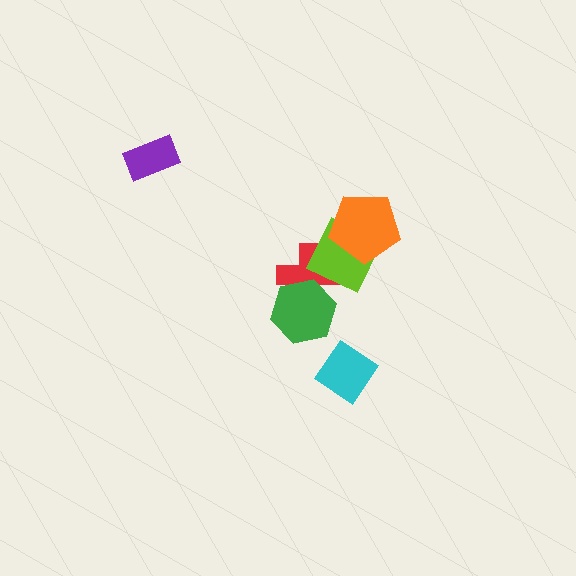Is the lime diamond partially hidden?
Yes, it is partially covered by another shape.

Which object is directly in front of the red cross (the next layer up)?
The lime diamond is directly in front of the red cross.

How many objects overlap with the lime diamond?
2 objects overlap with the lime diamond.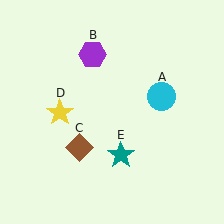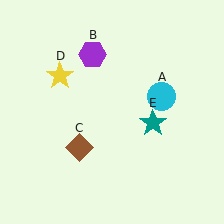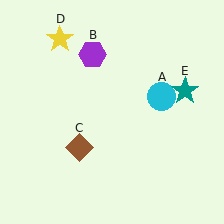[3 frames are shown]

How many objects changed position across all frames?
2 objects changed position: yellow star (object D), teal star (object E).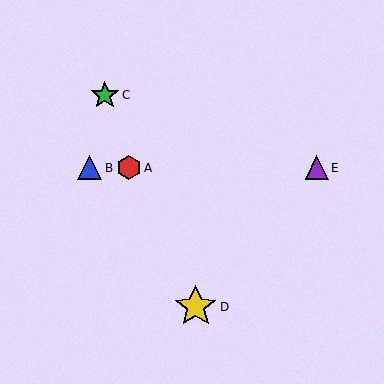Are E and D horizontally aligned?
No, E is at y≈168 and D is at y≈307.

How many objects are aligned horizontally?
3 objects (A, B, E) are aligned horizontally.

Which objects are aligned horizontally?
Objects A, B, E are aligned horizontally.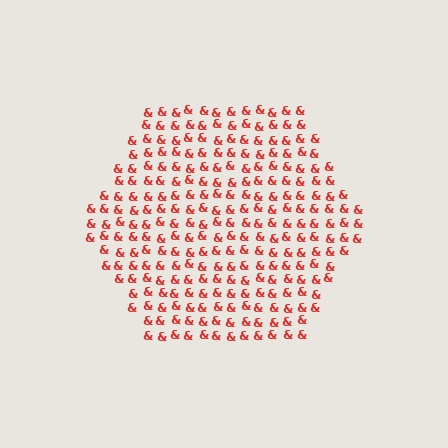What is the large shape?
The large shape is a hexagon.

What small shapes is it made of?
It is made of small ampersands.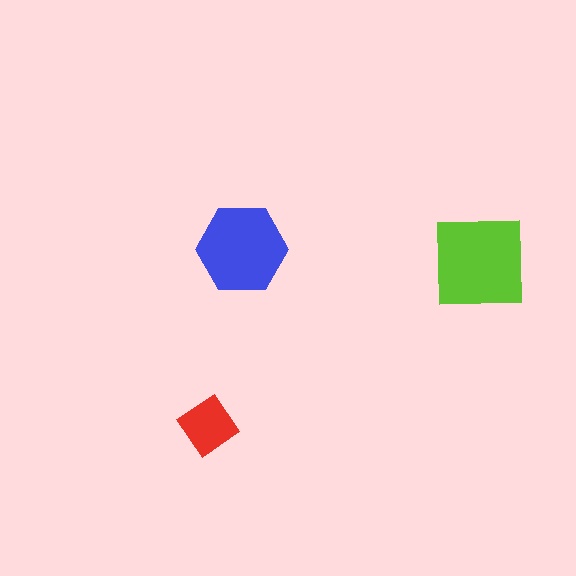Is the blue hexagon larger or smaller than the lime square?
Smaller.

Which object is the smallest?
The red diamond.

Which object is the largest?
The lime square.